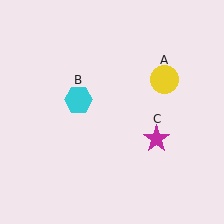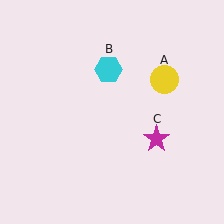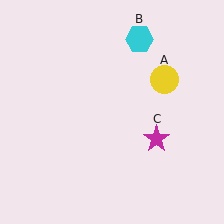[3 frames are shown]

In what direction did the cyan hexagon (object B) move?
The cyan hexagon (object B) moved up and to the right.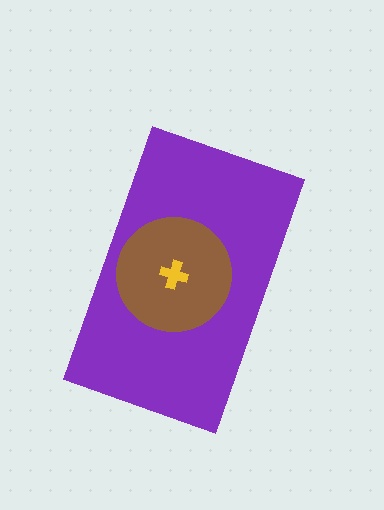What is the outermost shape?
The purple rectangle.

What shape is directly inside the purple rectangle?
The brown circle.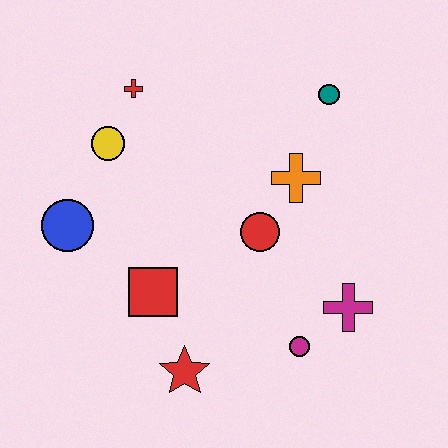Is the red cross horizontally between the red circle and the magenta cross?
No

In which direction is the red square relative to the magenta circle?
The red square is to the left of the magenta circle.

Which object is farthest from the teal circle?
The red star is farthest from the teal circle.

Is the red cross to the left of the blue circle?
No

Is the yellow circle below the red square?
No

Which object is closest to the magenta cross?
The magenta circle is closest to the magenta cross.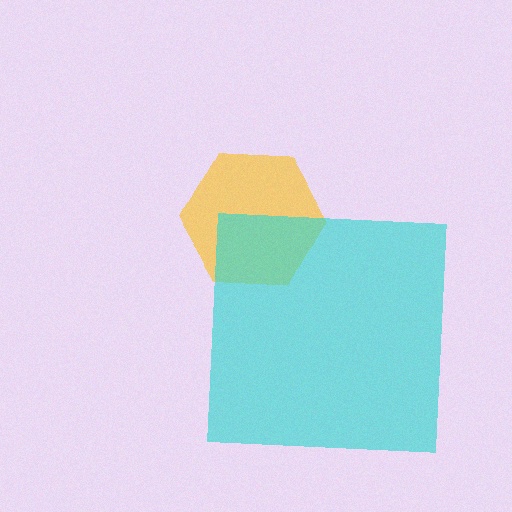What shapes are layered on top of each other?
The layered shapes are: a yellow hexagon, a cyan square.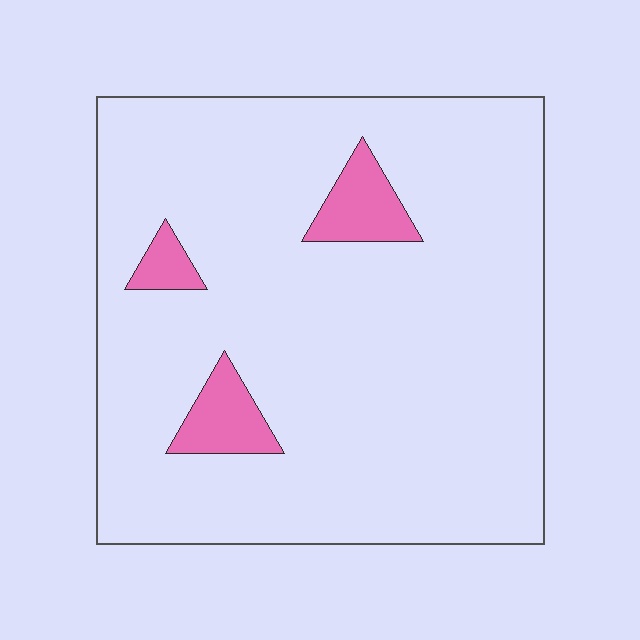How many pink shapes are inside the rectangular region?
3.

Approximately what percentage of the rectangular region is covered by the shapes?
Approximately 10%.